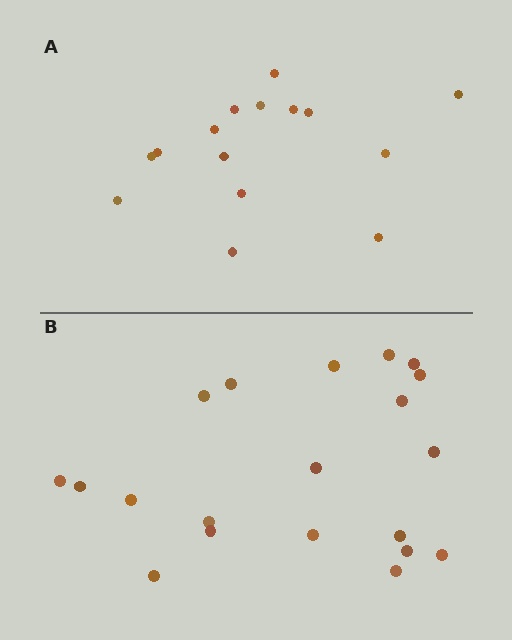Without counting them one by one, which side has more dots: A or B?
Region B (the bottom region) has more dots.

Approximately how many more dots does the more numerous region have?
Region B has about 5 more dots than region A.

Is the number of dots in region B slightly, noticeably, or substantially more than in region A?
Region B has noticeably more, but not dramatically so. The ratio is roughly 1.3 to 1.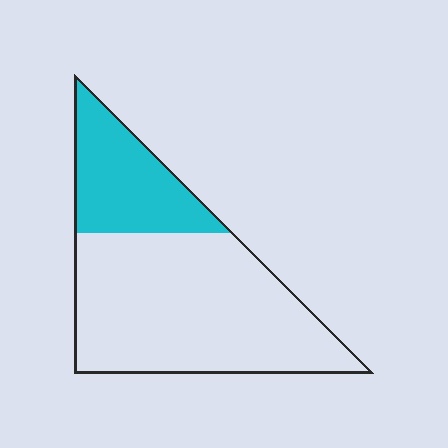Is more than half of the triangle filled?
No.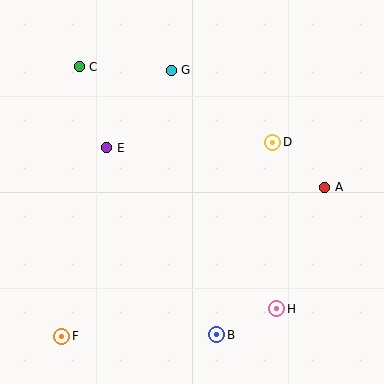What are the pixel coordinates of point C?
Point C is at (79, 67).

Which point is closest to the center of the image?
Point D at (273, 142) is closest to the center.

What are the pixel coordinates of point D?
Point D is at (273, 142).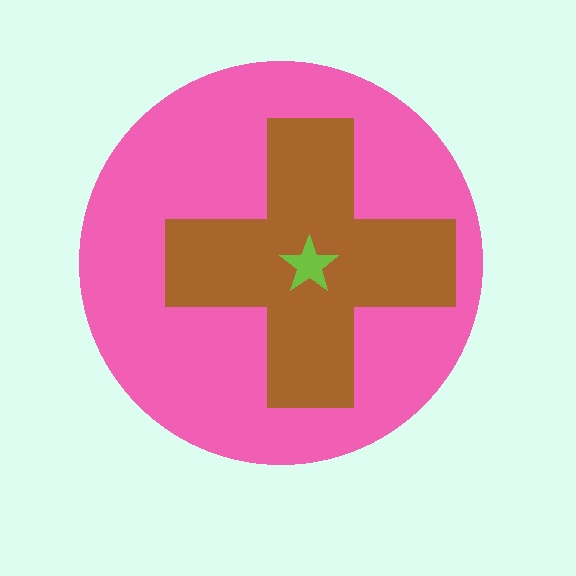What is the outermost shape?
The pink circle.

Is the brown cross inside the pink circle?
Yes.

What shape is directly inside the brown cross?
The lime star.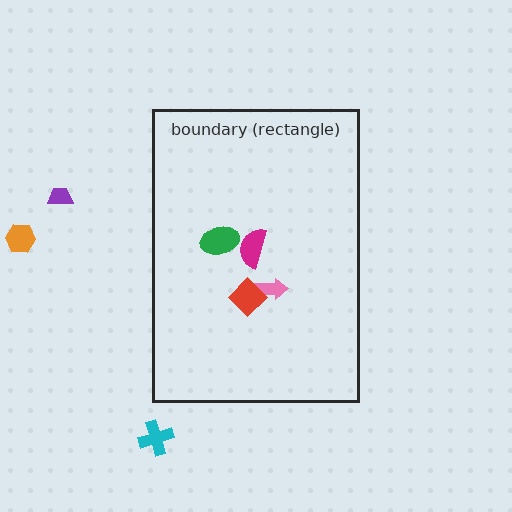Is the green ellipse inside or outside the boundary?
Inside.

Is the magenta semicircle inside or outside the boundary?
Inside.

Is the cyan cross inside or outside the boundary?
Outside.